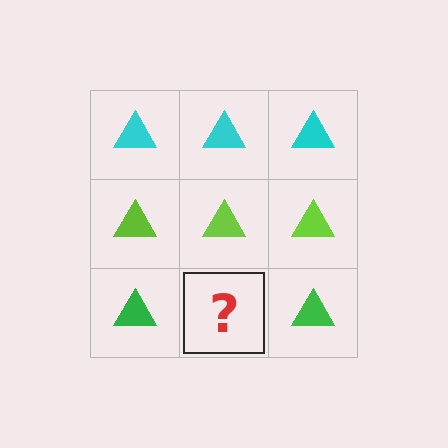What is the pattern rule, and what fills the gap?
The rule is that each row has a consistent color. The gap should be filled with a green triangle.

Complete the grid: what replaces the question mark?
The question mark should be replaced with a green triangle.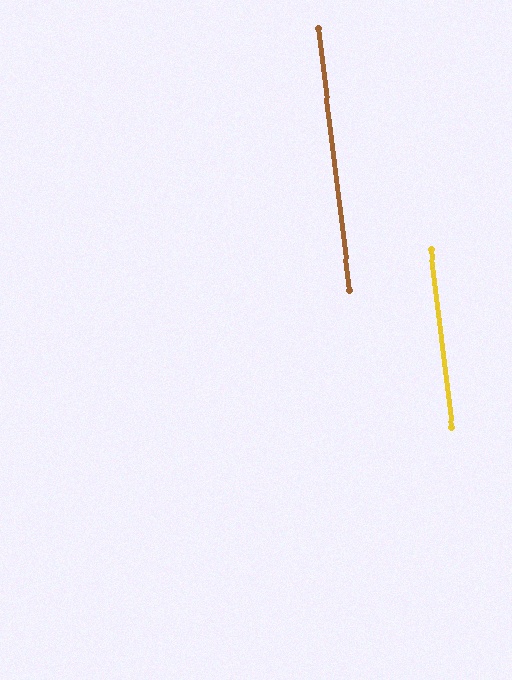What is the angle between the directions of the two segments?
Approximately 0 degrees.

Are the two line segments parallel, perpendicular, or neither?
Parallel — their directions differ by only 0.1°.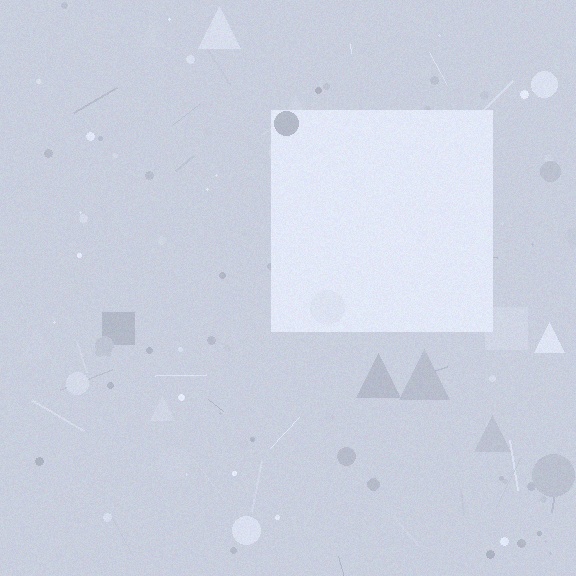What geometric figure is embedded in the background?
A square is embedded in the background.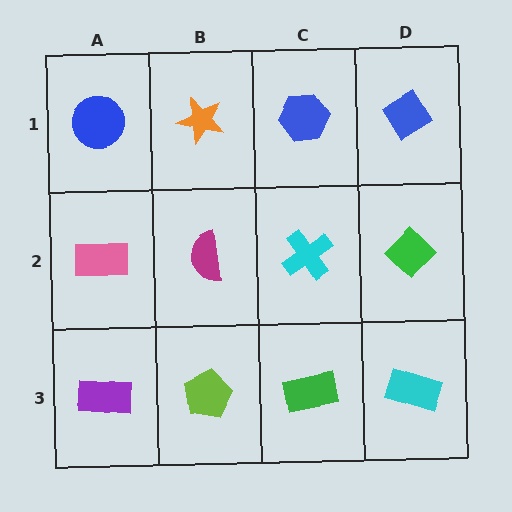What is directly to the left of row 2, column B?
A pink rectangle.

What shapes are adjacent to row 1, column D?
A green diamond (row 2, column D), a blue hexagon (row 1, column C).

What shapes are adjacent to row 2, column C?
A blue hexagon (row 1, column C), a green rectangle (row 3, column C), a magenta semicircle (row 2, column B), a green diamond (row 2, column D).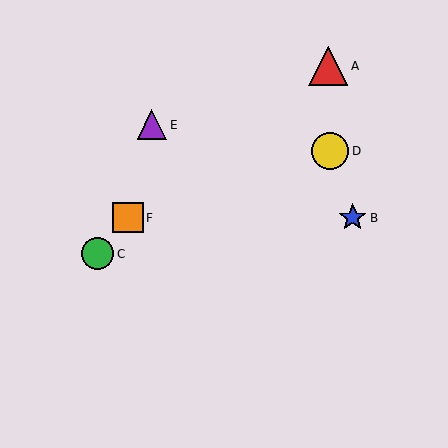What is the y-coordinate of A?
Object A is at y≈66.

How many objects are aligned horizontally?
2 objects (B, F) are aligned horizontally.